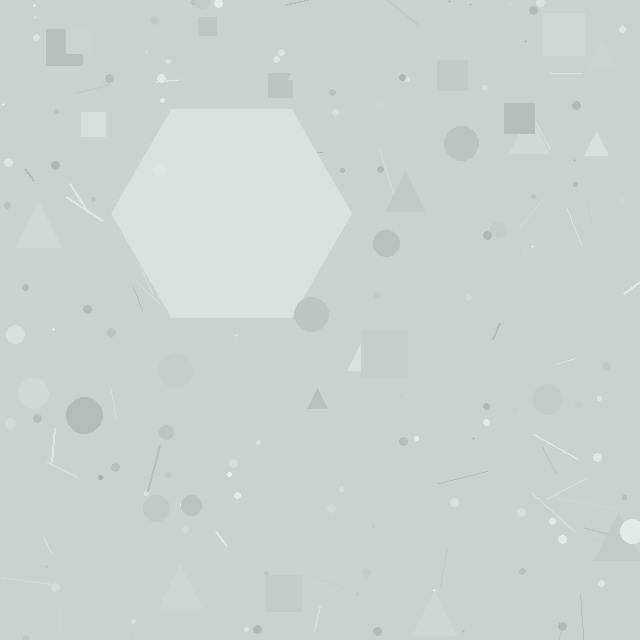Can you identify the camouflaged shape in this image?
The camouflaged shape is a hexagon.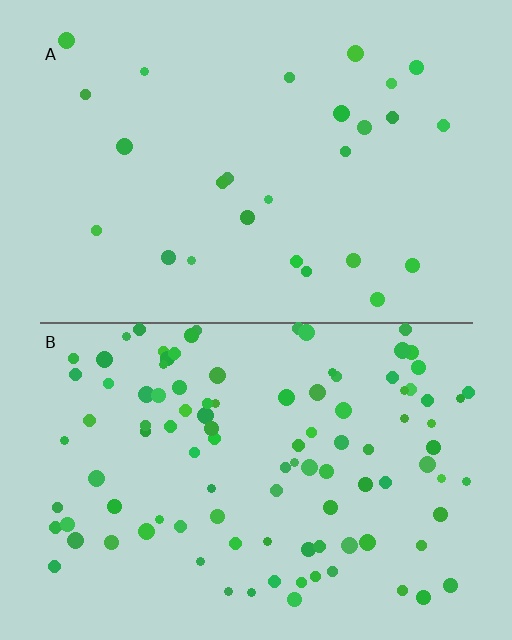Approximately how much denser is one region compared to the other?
Approximately 3.9× — region B over region A.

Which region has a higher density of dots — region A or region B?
B (the bottom).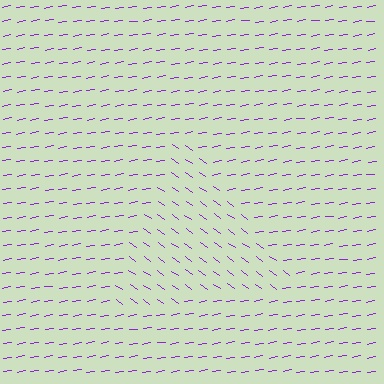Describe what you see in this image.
The image is filled with small purple line segments. A triangle region in the image has lines oriented differently from the surrounding lines, creating a visible texture boundary.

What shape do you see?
I see a triangle.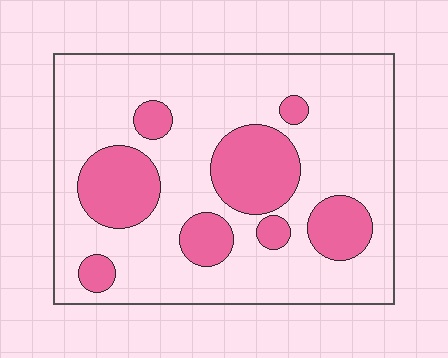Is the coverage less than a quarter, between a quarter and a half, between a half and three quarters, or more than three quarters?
Between a quarter and a half.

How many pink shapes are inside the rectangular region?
8.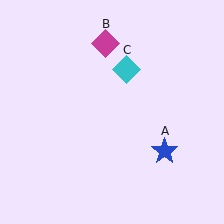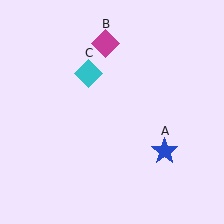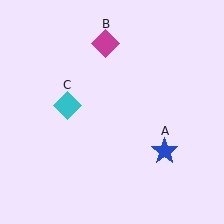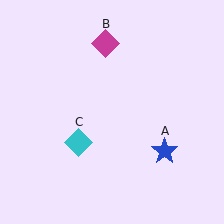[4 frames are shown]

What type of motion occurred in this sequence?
The cyan diamond (object C) rotated counterclockwise around the center of the scene.